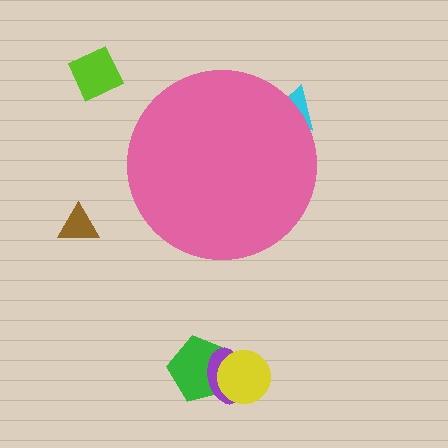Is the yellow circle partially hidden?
No, the yellow circle is fully visible.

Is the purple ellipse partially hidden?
No, the purple ellipse is fully visible.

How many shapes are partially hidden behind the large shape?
1 shape is partially hidden.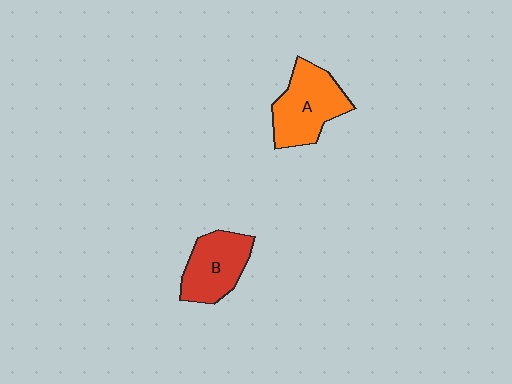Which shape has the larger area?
Shape A (orange).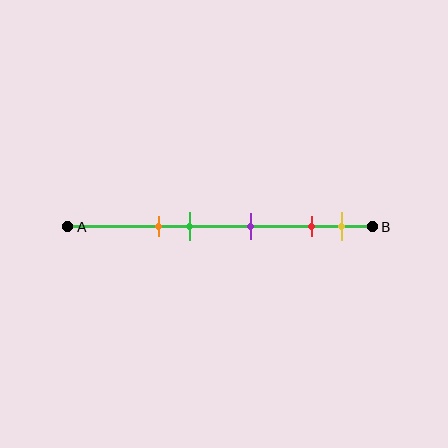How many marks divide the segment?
There are 5 marks dividing the segment.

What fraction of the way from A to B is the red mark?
The red mark is approximately 80% (0.8) of the way from A to B.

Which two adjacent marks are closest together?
The red and yellow marks are the closest adjacent pair.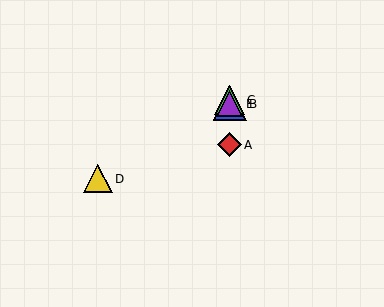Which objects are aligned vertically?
Objects A, B, C, E are aligned vertically.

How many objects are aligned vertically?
4 objects (A, B, C, E) are aligned vertically.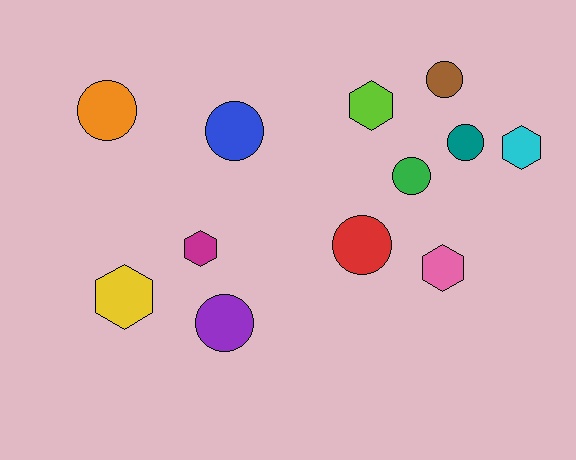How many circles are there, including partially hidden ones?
There are 7 circles.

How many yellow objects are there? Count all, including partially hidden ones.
There is 1 yellow object.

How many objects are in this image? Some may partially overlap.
There are 12 objects.